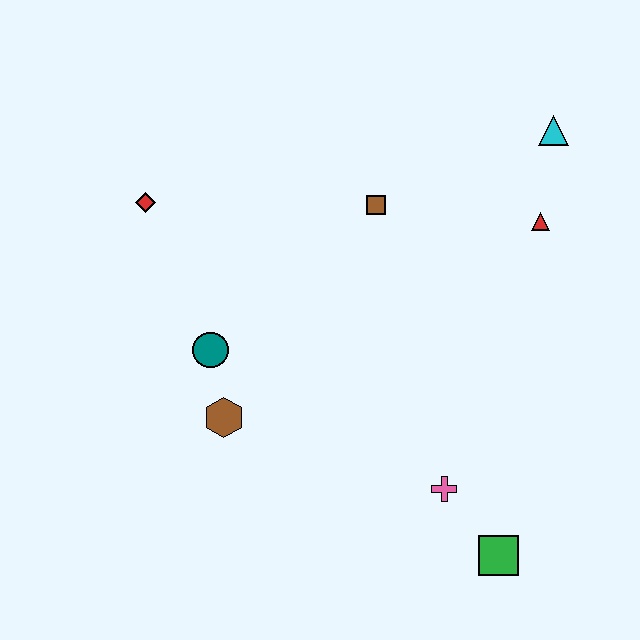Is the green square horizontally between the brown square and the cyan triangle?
Yes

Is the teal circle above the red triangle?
No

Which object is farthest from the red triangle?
The red diamond is farthest from the red triangle.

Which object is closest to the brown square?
The red triangle is closest to the brown square.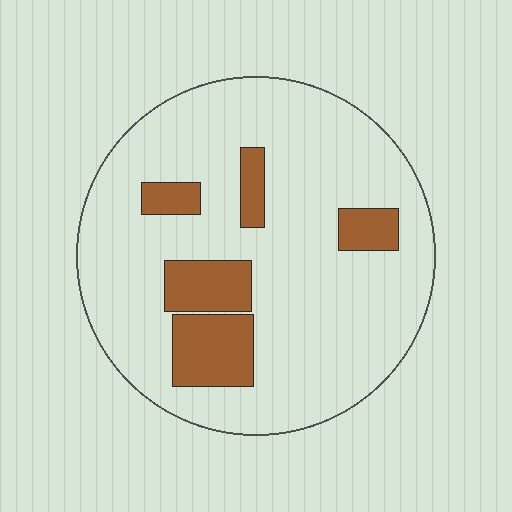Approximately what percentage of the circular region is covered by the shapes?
Approximately 15%.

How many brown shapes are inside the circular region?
5.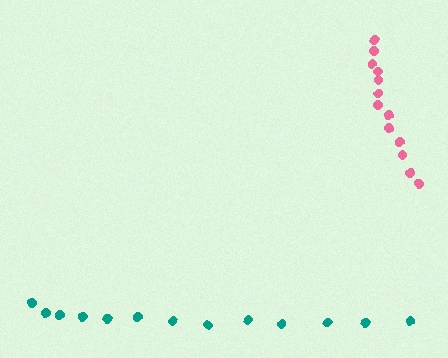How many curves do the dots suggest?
There are 2 distinct paths.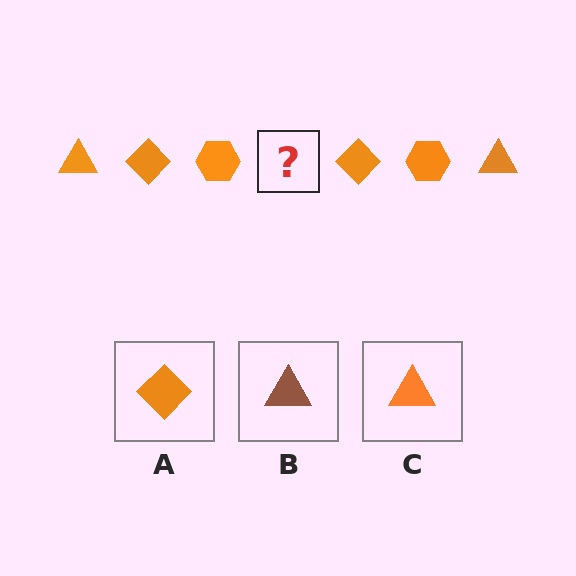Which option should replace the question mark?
Option C.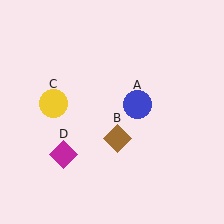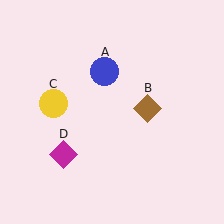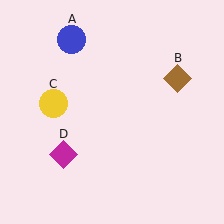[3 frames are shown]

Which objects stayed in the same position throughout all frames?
Yellow circle (object C) and magenta diamond (object D) remained stationary.